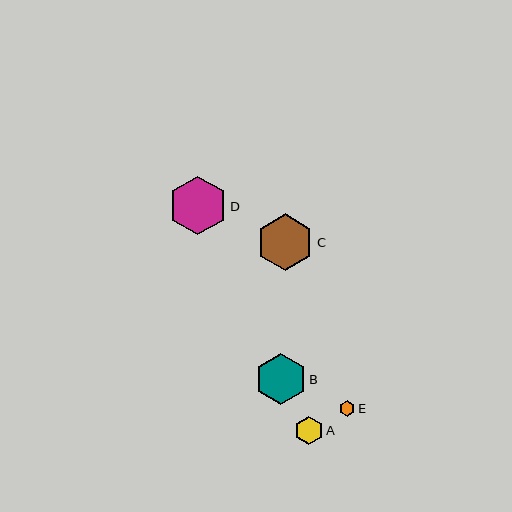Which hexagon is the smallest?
Hexagon E is the smallest with a size of approximately 16 pixels.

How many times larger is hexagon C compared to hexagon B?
Hexagon C is approximately 1.1 times the size of hexagon B.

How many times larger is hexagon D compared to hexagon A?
Hexagon D is approximately 2.1 times the size of hexagon A.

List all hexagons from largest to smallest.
From largest to smallest: D, C, B, A, E.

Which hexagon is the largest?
Hexagon D is the largest with a size of approximately 58 pixels.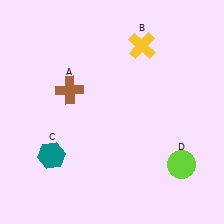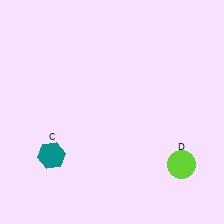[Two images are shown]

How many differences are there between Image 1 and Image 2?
There are 2 differences between the two images.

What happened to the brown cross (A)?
The brown cross (A) was removed in Image 2. It was in the top-left area of Image 1.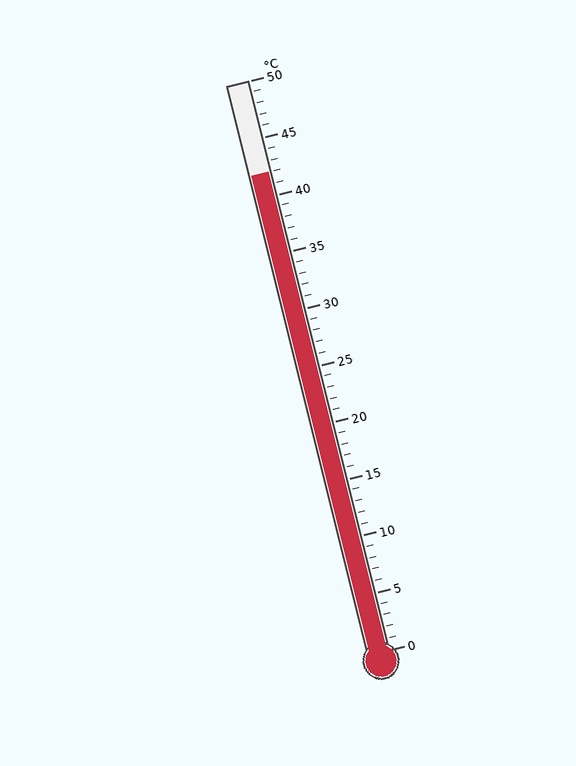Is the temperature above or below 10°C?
The temperature is above 10°C.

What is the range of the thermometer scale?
The thermometer scale ranges from 0°C to 50°C.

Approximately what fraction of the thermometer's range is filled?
The thermometer is filled to approximately 85% of its range.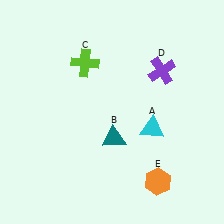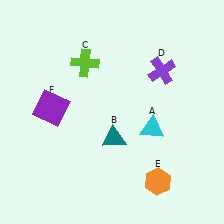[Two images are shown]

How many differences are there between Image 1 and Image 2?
There is 1 difference between the two images.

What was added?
A purple square (F) was added in Image 2.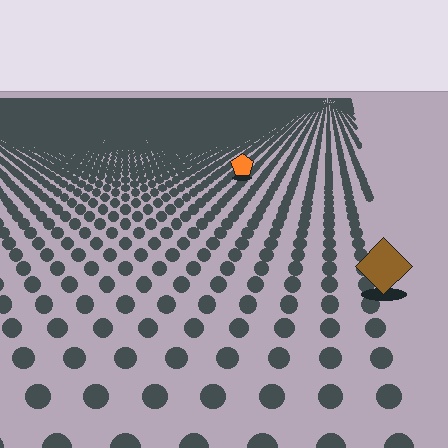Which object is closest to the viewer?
The brown diamond is closest. The texture marks near it are larger and more spread out.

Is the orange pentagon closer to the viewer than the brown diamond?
No. The brown diamond is closer — you can tell from the texture gradient: the ground texture is coarser near it.